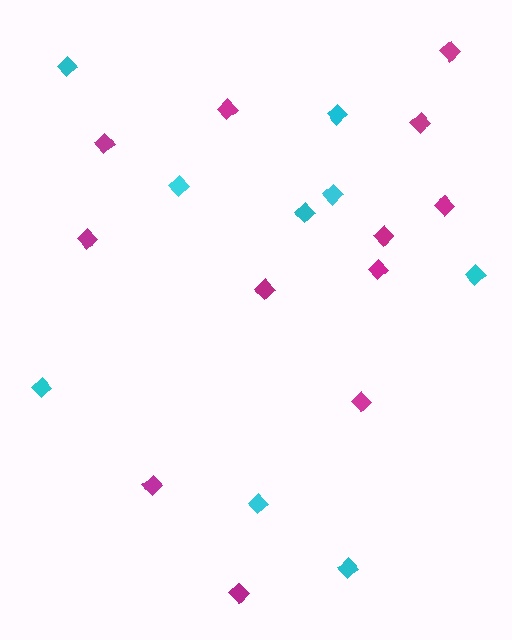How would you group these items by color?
There are 2 groups: one group of cyan diamonds (9) and one group of magenta diamonds (12).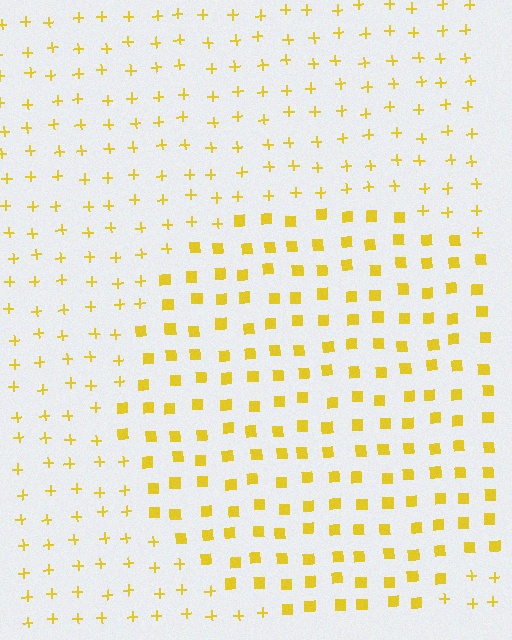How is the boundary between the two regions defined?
The boundary is defined by a change in element shape: squares inside vs. plus signs outside. All elements share the same color and spacing.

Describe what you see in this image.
The image is filled with small yellow elements arranged in a uniform grid. A circle-shaped region contains squares, while the surrounding area contains plus signs. The boundary is defined purely by the change in element shape.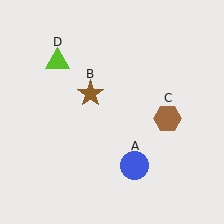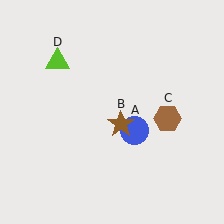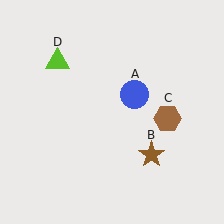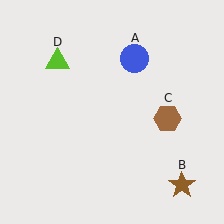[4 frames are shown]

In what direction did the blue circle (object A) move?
The blue circle (object A) moved up.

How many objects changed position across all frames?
2 objects changed position: blue circle (object A), brown star (object B).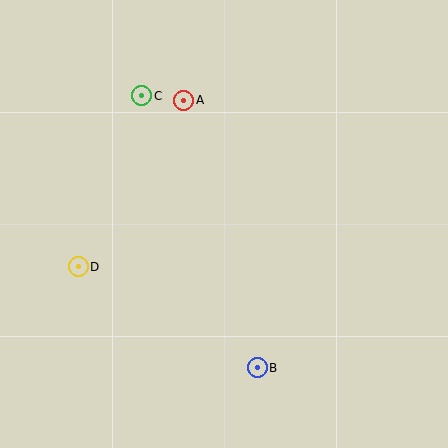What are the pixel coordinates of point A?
Point A is at (184, 100).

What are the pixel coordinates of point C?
Point C is at (142, 96).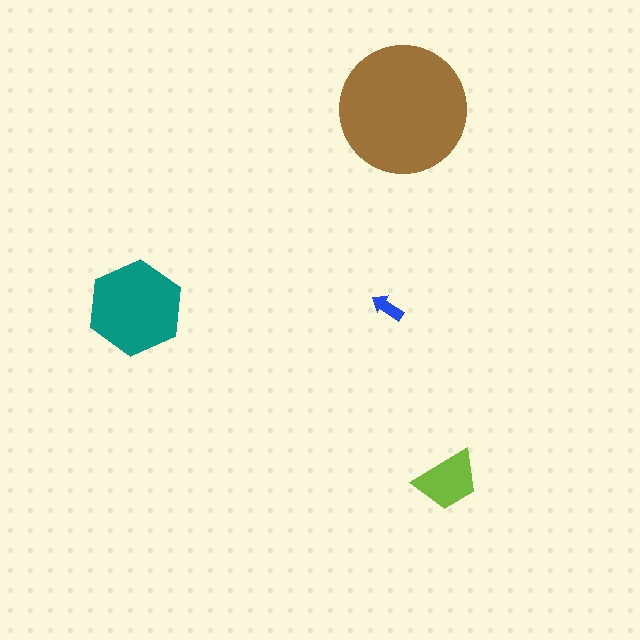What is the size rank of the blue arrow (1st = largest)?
4th.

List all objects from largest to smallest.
The brown circle, the teal hexagon, the lime trapezoid, the blue arrow.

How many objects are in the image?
There are 4 objects in the image.